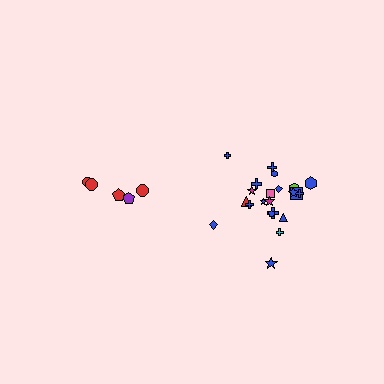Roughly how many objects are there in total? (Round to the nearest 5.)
Roughly 25 objects in total.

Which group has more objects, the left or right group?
The right group.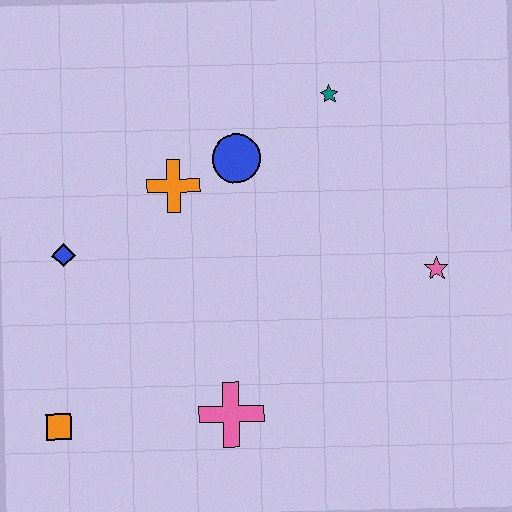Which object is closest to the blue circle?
The orange cross is closest to the blue circle.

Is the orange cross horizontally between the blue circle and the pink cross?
No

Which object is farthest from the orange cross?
The pink star is farthest from the orange cross.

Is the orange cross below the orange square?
No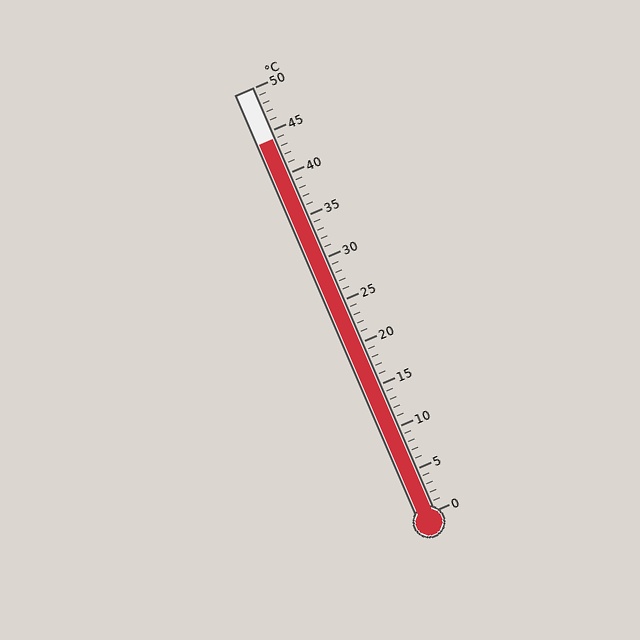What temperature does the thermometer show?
The thermometer shows approximately 44°C.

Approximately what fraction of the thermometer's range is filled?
The thermometer is filled to approximately 90% of its range.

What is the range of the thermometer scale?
The thermometer scale ranges from 0°C to 50°C.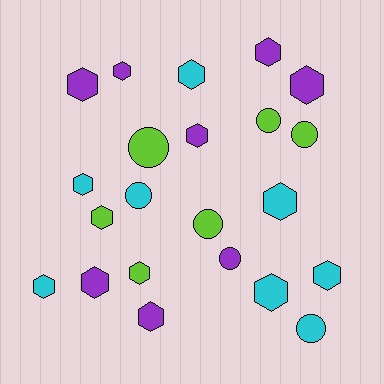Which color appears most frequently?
Cyan, with 8 objects.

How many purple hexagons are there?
There are 7 purple hexagons.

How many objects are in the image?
There are 22 objects.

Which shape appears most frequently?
Hexagon, with 15 objects.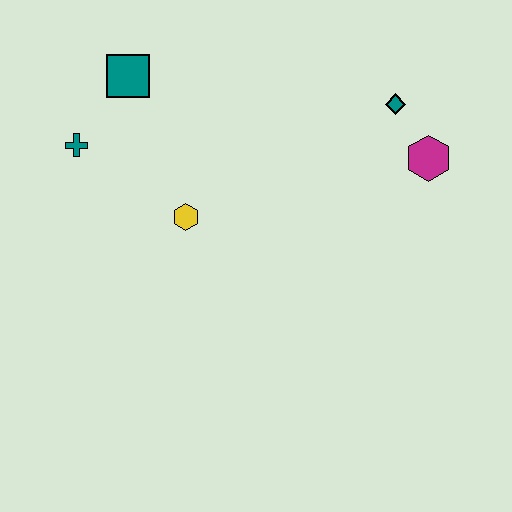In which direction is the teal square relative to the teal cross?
The teal square is above the teal cross.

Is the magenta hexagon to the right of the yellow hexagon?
Yes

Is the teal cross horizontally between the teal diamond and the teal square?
No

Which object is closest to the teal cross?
The teal square is closest to the teal cross.